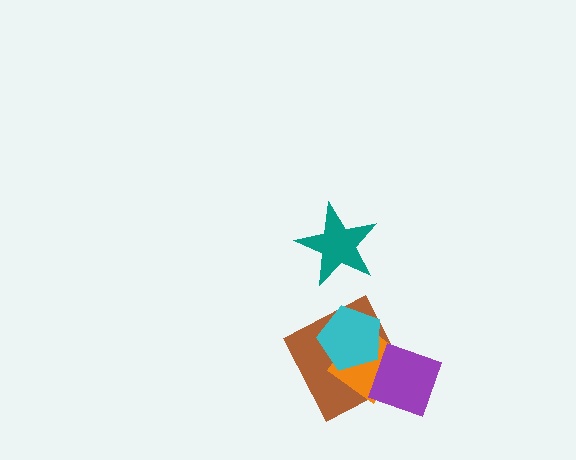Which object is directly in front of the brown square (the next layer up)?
The orange diamond is directly in front of the brown square.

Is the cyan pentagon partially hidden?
No, no other shape covers it.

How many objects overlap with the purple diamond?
2 objects overlap with the purple diamond.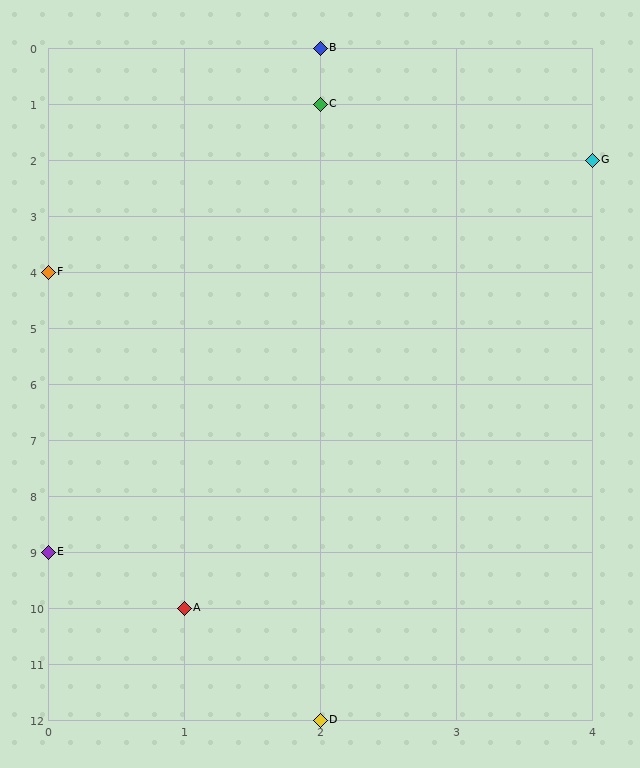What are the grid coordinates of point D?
Point D is at grid coordinates (2, 12).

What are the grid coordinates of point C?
Point C is at grid coordinates (2, 1).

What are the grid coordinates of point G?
Point G is at grid coordinates (4, 2).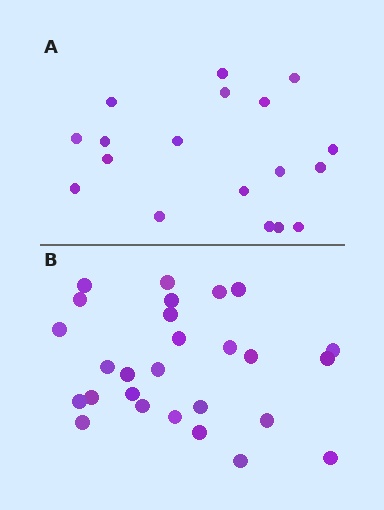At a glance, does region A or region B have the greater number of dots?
Region B (the bottom region) has more dots.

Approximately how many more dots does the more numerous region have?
Region B has roughly 8 or so more dots than region A.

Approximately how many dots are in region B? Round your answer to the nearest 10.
About 30 dots. (The exact count is 27, which rounds to 30.)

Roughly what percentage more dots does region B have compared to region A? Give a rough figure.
About 50% more.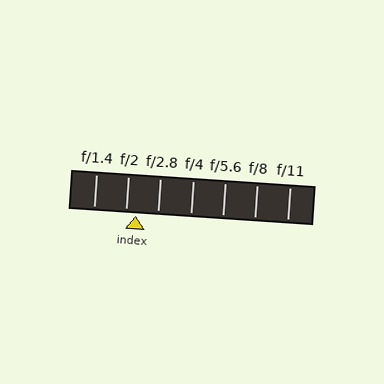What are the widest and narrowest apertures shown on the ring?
The widest aperture shown is f/1.4 and the narrowest is f/11.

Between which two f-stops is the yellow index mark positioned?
The index mark is between f/2 and f/2.8.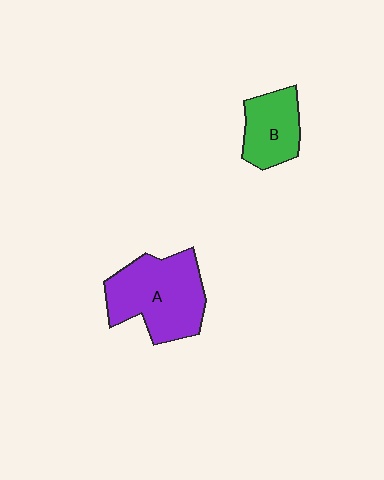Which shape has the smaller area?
Shape B (green).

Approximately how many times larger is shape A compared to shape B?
Approximately 1.8 times.